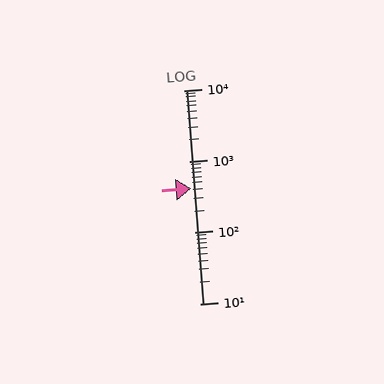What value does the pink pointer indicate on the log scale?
The pointer indicates approximately 410.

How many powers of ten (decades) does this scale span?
The scale spans 3 decades, from 10 to 10000.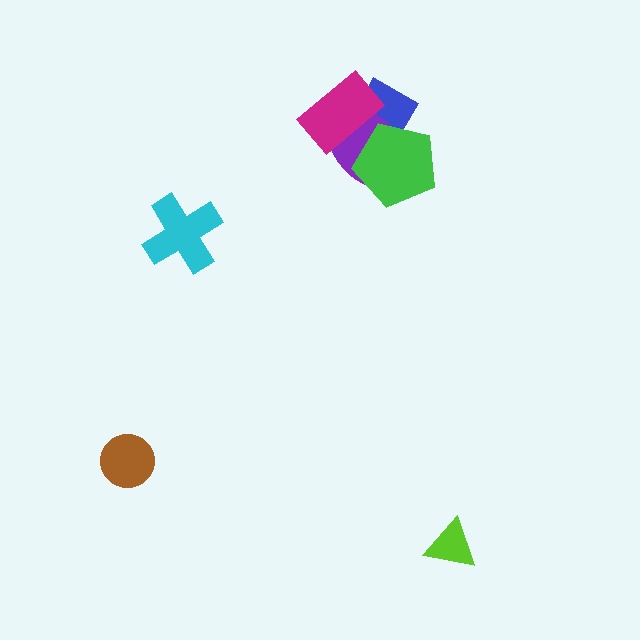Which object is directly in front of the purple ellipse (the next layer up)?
The magenta rectangle is directly in front of the purple ellipse.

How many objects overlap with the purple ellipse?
3 objects overlap with the purple ellipse.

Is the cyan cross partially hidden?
No, no other shape covers it.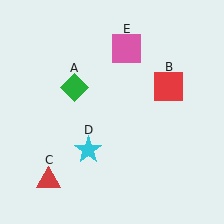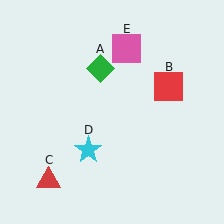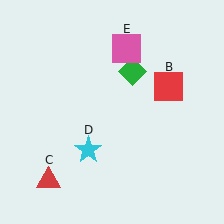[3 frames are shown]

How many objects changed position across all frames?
1 object changed position: green diamond (object A).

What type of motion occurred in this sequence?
The green diamond (object A) rotated clockwise around the center of the scene.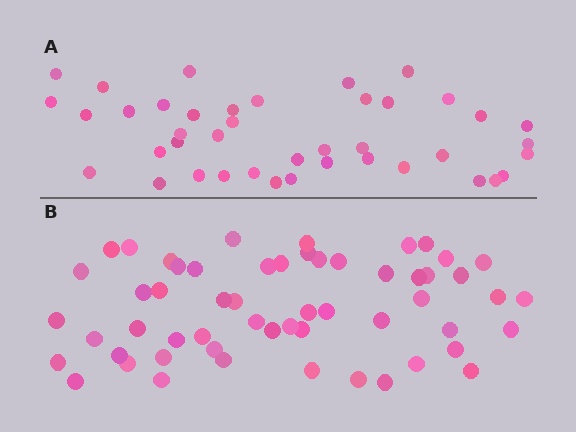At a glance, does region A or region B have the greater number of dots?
Region B (the bottom region) has more dots.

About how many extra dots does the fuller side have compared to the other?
Region B has approximately 15 more dots than region A.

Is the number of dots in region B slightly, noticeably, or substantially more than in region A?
Region B has noticeably more, but not dramatically so. The ratio is roughly 1.4 to 1.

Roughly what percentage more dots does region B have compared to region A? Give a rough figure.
About 35% more.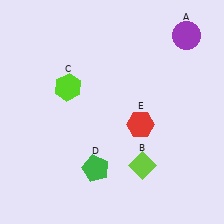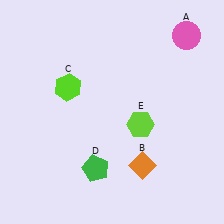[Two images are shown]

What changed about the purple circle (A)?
In Image 1, A is purple. In Image 2, it changed to pink.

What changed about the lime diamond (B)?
In Image 1, B is lime. In Image 2, it changed to orange.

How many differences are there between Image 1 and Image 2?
There are 3 differences between the two images.